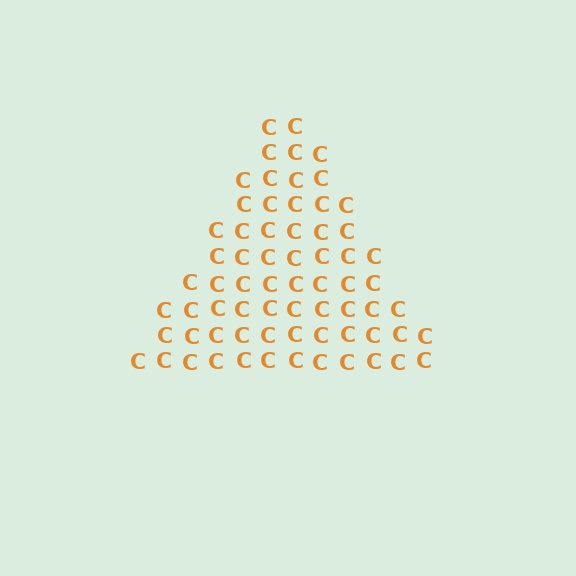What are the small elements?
The small elements are letter C's.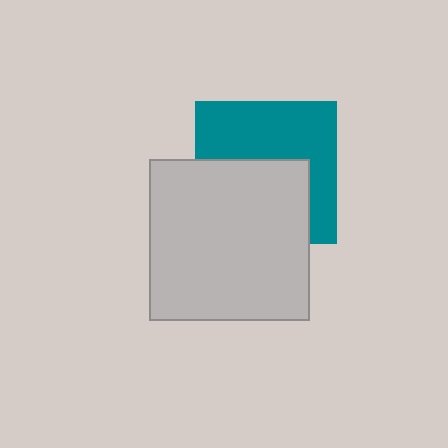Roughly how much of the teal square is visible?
About half of it is visible (roughly 53%).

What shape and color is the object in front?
The object in front is a light gray square.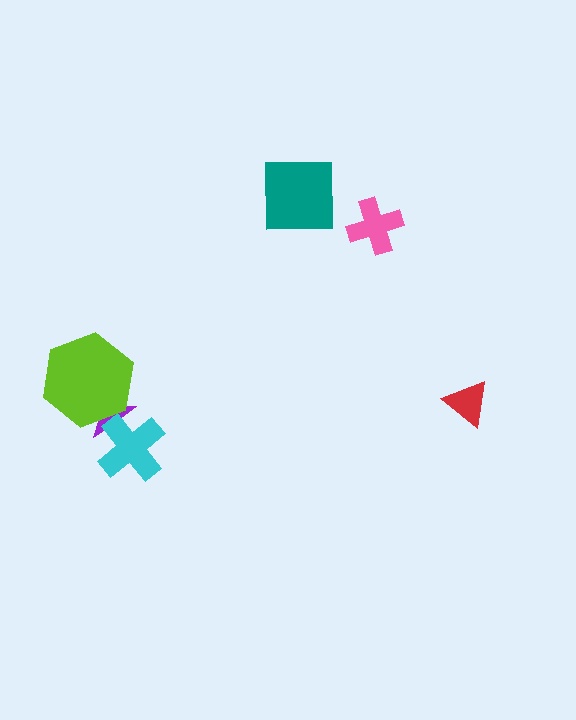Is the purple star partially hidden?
Yes, it is partially covered by another shape.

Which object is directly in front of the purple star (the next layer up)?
The cyan cross is directly in front of the purple star.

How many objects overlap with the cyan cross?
1 object overlaps with the cyan cross.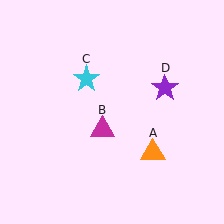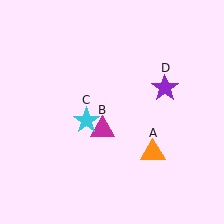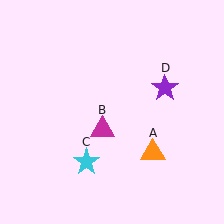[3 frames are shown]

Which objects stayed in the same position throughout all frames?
Orange triangle (object A) and magenta triangle (object B) and purple star (object D) remained stationary.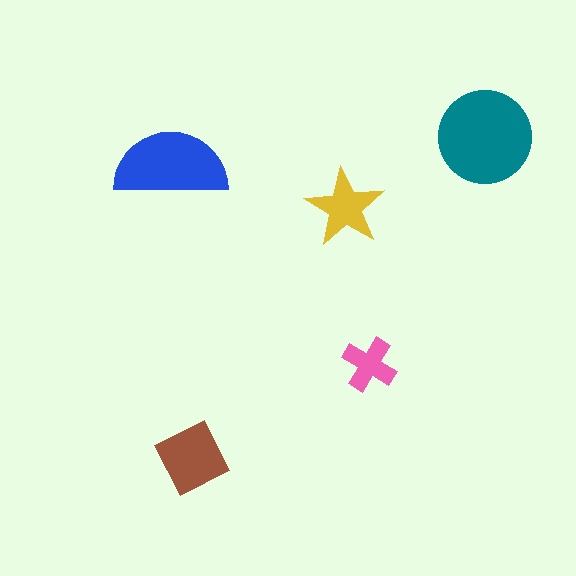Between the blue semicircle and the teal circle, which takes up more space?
The teal circle.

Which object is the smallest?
The pink cross.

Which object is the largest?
The teal circle.